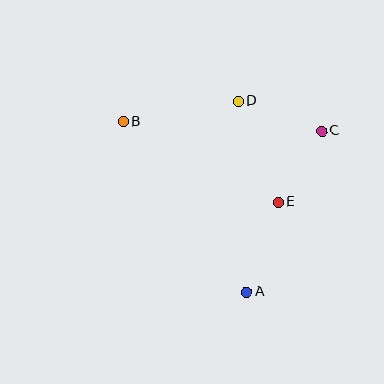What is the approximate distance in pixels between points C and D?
The distance between C and D is approximately 89 pixels.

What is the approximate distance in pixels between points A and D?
The distance between A and D is approximately 191 pixels.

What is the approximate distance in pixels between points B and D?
The distance between B and D is approximately 116 pixels.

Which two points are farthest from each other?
Points A and B are farthest from each other.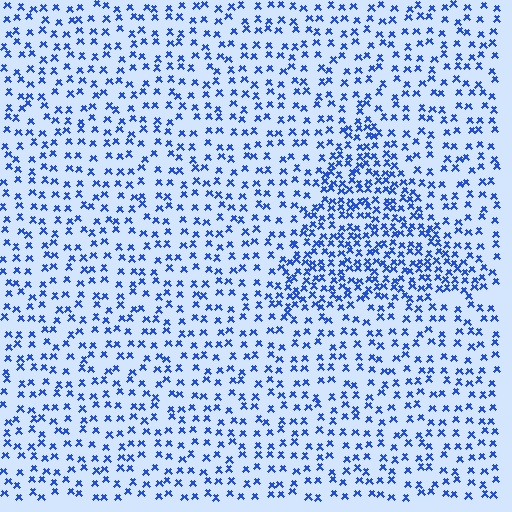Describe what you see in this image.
The image contains small blue elements arranged at two different densities. A triangle-shaped region is visible where the elements are more densely packed than the surrounding area.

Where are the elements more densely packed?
The elements are more densely packed inside the triangle boundary.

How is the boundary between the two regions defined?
The boundary is defined by a change in element density (approximately 2.0x ratio). All elements are the same color, size, and shape.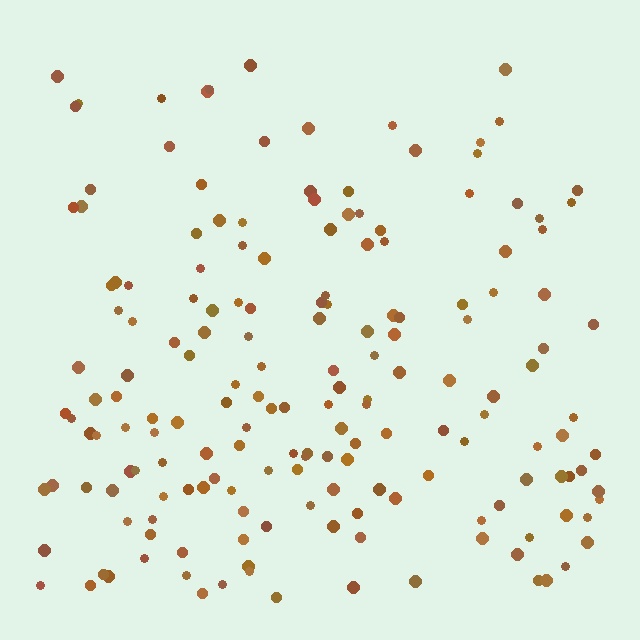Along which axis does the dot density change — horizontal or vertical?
Vertical.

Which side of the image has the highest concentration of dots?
The bottom.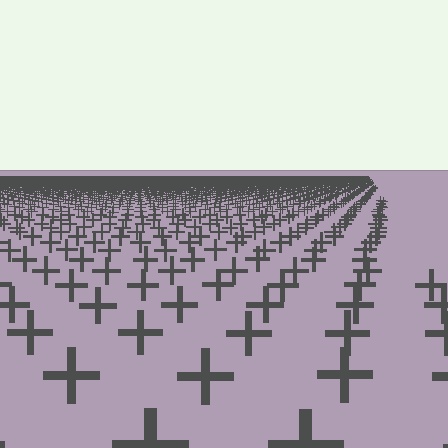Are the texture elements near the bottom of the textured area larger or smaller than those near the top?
Larger. Near the bottom, elements are closer to the viewer and appear at a bigger on-screen size.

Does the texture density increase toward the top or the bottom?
Density increases toward the top.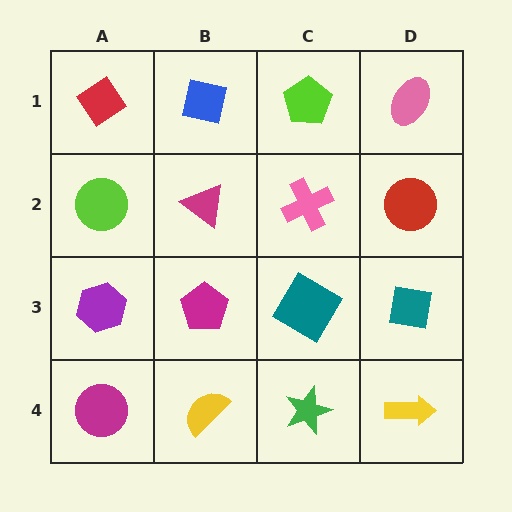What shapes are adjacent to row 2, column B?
A blue square (row 1, column B), a magenta pentagon (row 3, column B), a lime circle (row 2, column A), a pink cross (row 2, column C).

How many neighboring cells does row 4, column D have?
2.